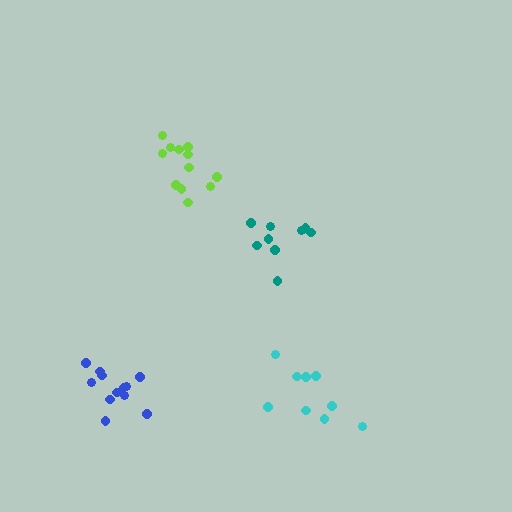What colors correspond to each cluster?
The clusters are colored: lime, cyan, blue, teal.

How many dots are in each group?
Group 1: 12 dots, Group 2: 9 dots, Group 3: 12 dots, Group 4: 9 dots (42 total).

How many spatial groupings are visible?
There are 4 spatial groupings.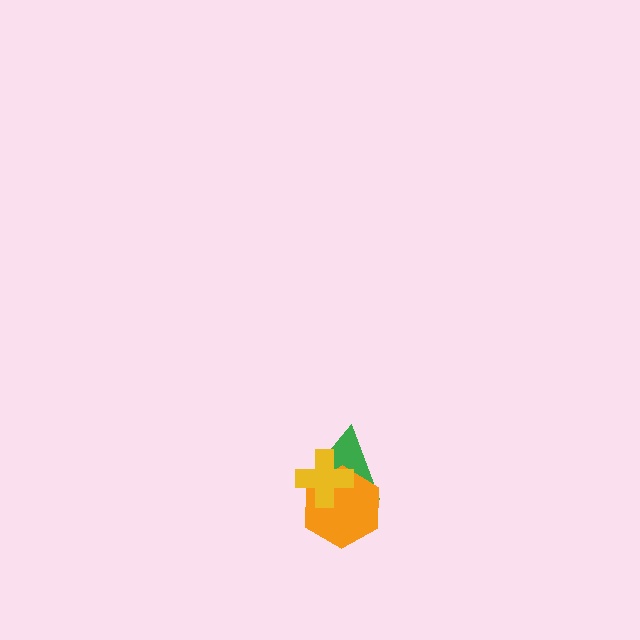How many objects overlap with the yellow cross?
2 objects overlap with the yellow cross.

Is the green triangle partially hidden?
Yes, it is partially covered by another shape.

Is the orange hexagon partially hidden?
Yes, it is partially covered by another shape.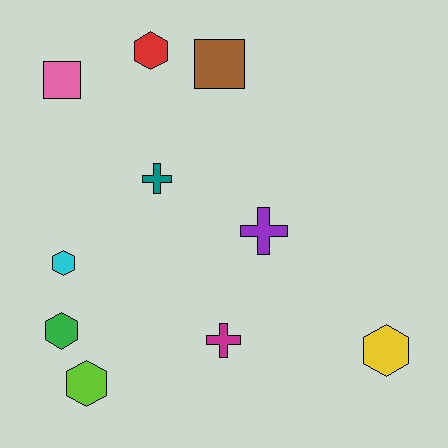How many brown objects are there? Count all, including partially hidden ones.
There is 1 brown object.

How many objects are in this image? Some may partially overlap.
There are 10 objects.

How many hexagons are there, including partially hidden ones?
There are 5 hexagons.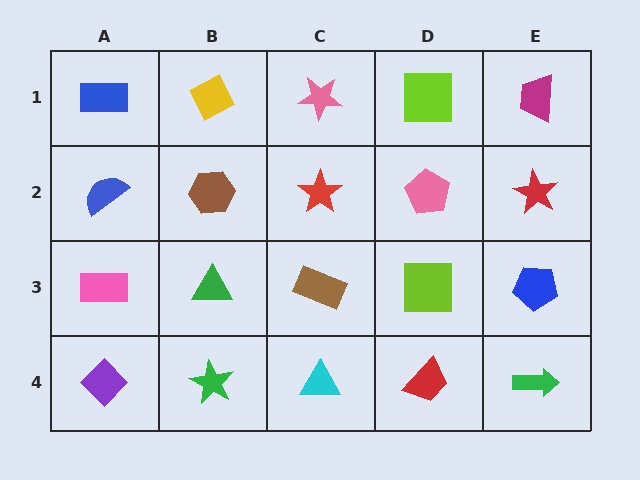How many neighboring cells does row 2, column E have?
3.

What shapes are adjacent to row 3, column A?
A blue semicircle (row 2, column A), a purple diamond (row 4, column A), a green triangle (row 3, column B).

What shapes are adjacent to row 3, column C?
A red star (row 2, column C), a cyan triangle (row 4, column C), a green triangle (row 3, column B), a lime square (row 3, column D).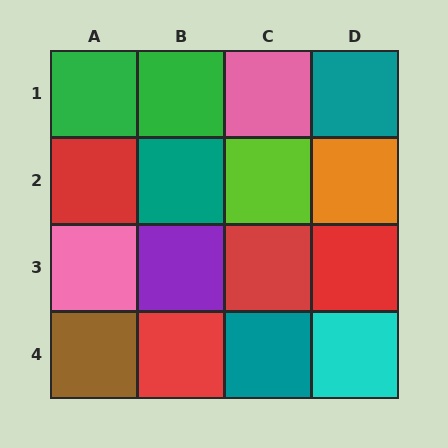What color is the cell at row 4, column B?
Red.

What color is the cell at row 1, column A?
Green.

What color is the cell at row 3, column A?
Pink.